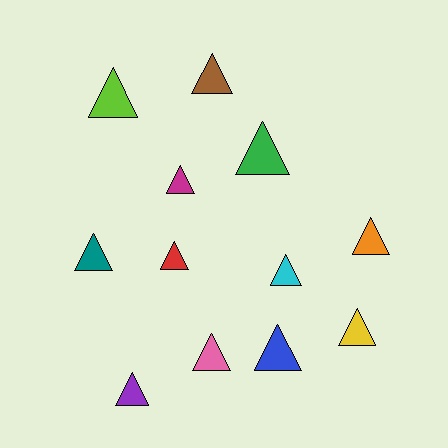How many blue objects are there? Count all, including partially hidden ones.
There is 1 blue object.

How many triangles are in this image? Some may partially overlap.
There are 12 triangles.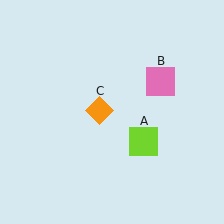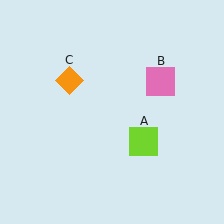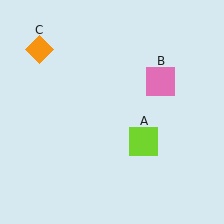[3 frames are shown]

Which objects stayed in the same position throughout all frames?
Lime square (object A) and pink square (object B) remained stationary.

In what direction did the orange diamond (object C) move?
The orange diamond (object C) moved up and to the left.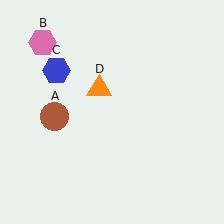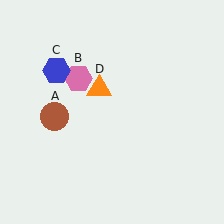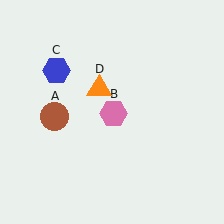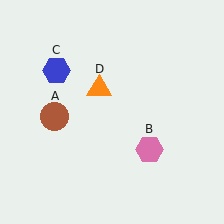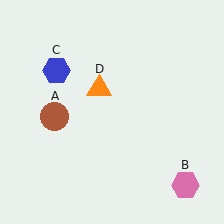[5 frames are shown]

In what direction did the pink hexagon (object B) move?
The pink hexagon (object B) moved down and to the right.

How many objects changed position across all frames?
1 object changed position: pink hexagon (object B).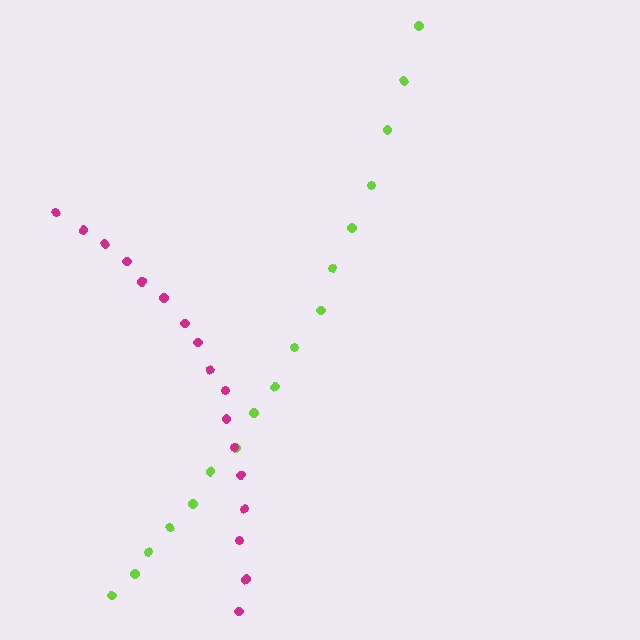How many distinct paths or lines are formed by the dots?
There are 2 distinct paths.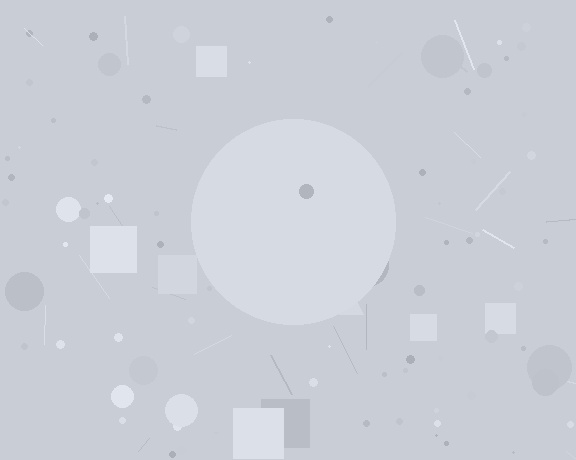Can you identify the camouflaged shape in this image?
The camouflaged shape is a circle.